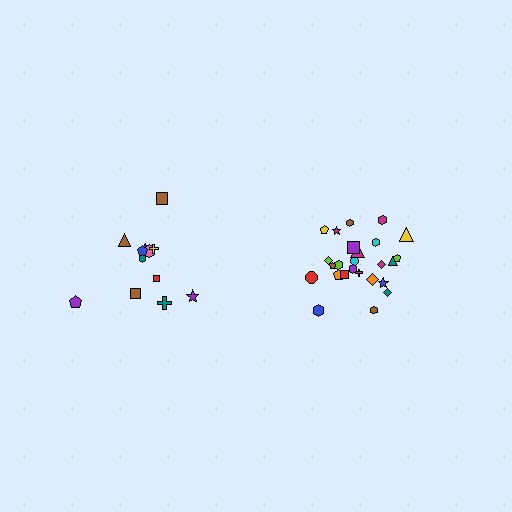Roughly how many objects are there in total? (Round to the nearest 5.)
Roughly 35 objects in total.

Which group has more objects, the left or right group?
The right group.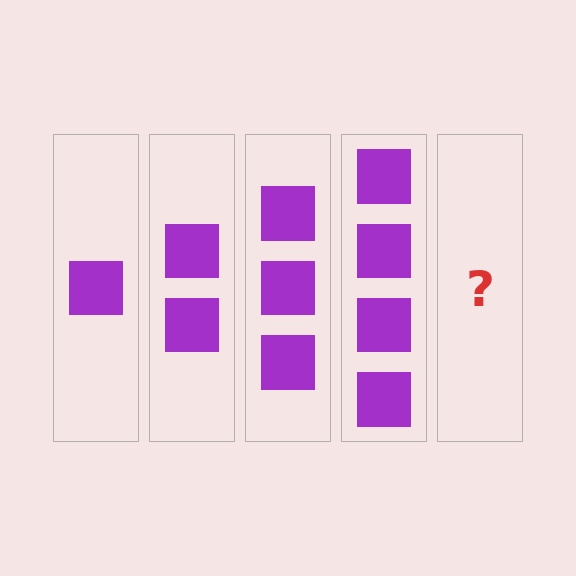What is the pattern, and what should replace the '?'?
The pattern is that each step adds one more square. The '?' should be 5 squares.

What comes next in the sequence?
The next element should be 5 squares.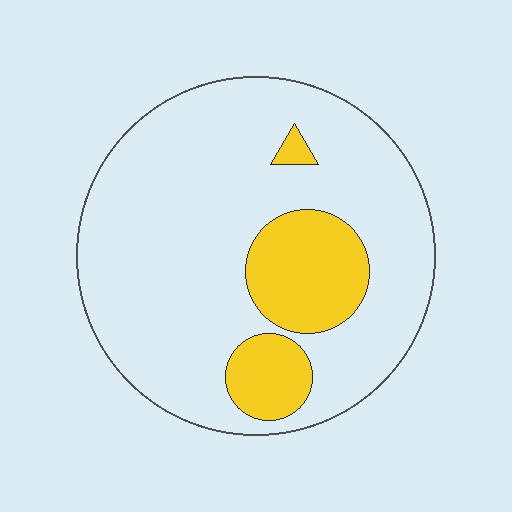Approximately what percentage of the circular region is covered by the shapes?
Approximately 20%.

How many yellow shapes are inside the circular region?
3.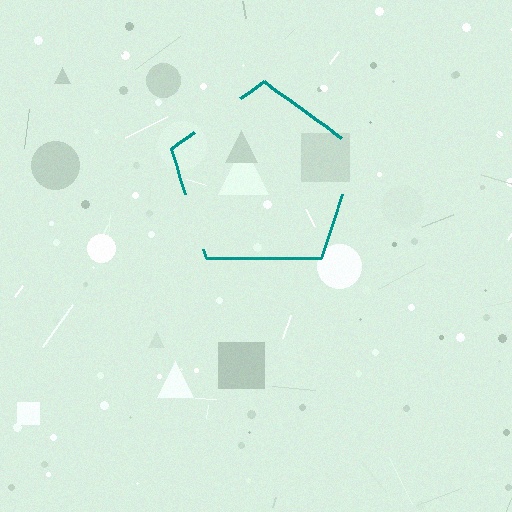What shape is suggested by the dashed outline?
The dashed outline suggests a pentagon.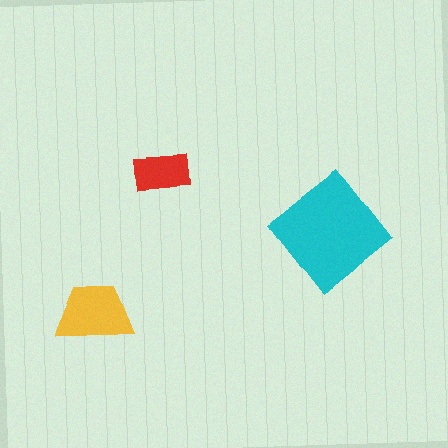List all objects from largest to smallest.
The cyan diamond, the yellow trapezoid, the red rectangle.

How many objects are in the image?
There are 3 objects in the image.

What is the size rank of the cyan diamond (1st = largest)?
1st.